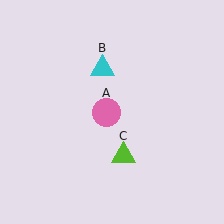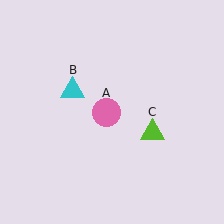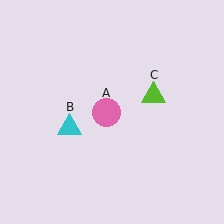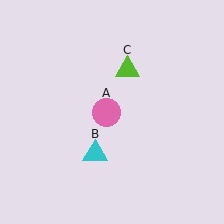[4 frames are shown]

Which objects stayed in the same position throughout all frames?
Pink circle (object A) remained stationary.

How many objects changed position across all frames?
2 objects changed position: cyan triangle (object B), lime triangle (object C).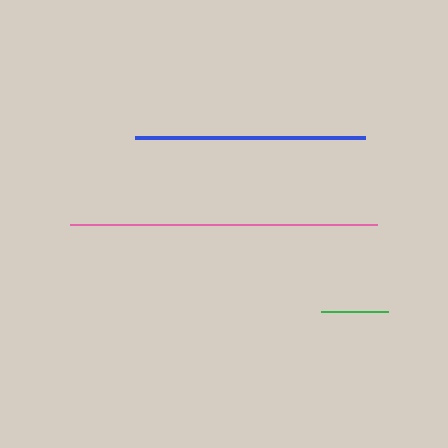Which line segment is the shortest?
The green line is the shortest at approximately 68 pixels.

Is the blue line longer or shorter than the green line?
The blue line is longer than the green line.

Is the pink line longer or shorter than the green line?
The pink line is longer than the green line.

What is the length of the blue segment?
The blue segment is approximately 229 pixels long.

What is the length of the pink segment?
The pink segment is approximately 307 pixels long.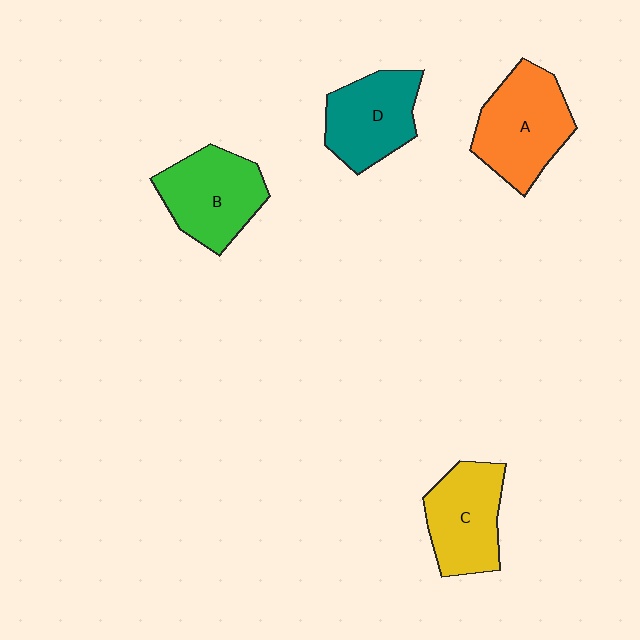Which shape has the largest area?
Shape A (orange).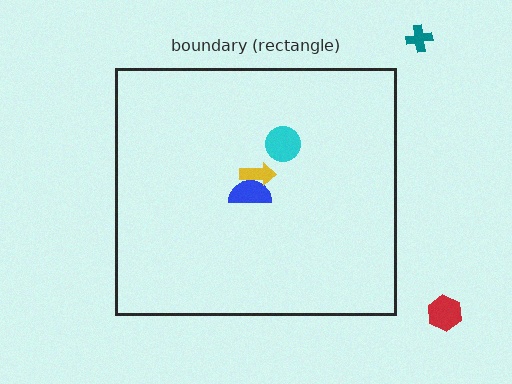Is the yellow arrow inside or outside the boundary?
Inside.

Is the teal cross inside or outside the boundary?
Outside.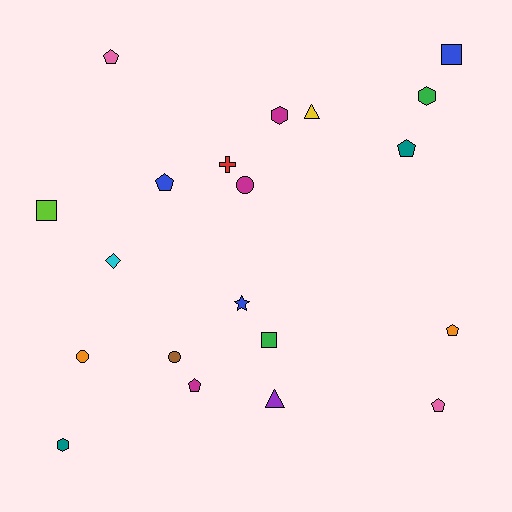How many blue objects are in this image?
There are 3 blue objects.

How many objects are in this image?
There are 20 objects.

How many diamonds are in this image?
There is 1 diamond.